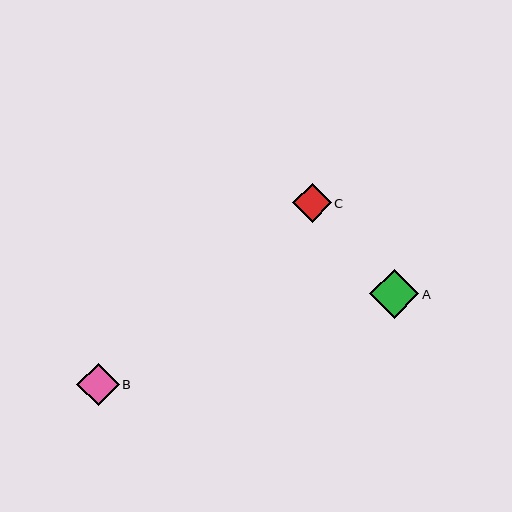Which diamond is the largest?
Diamond A is the largest with a size of approximately 49 pixels.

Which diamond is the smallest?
Diamond C is the smallest with a size of approximately 38 pixels.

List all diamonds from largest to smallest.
From largest to smallest: A, B, C.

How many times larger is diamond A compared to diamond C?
Diamond A is approximately 1.3 times the size of diamond C.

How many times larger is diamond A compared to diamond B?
Diamond A is approximately 1.2 times the size of diamond B.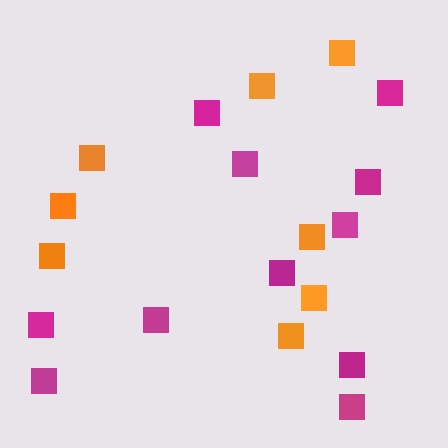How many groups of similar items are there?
There are 2 groups: one group of magenta squares (11) and one group of orange squares (8).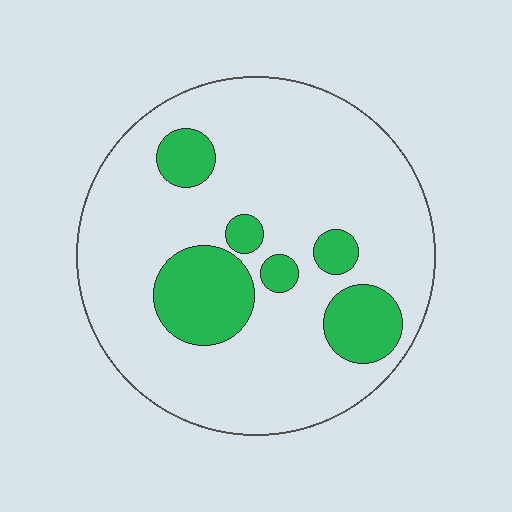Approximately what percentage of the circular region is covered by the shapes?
Approximately 20%.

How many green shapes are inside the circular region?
6.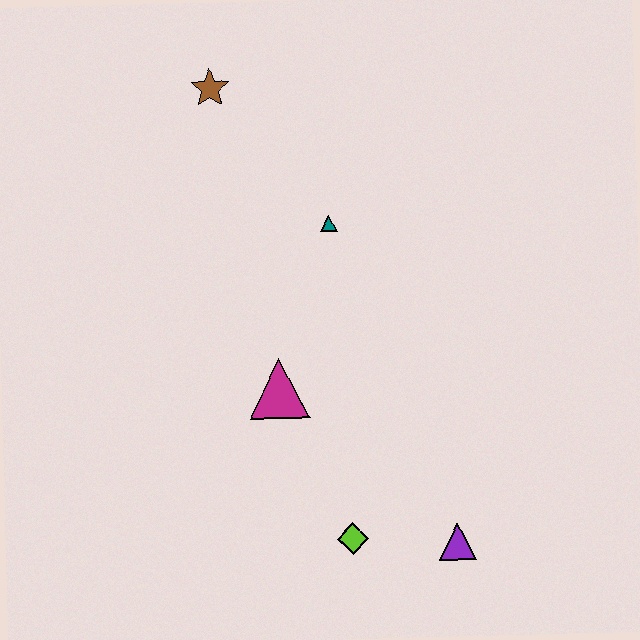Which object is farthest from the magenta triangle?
The brown star is farthest from the magenta triangle.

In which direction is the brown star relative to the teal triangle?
The brown star is above the teal triangle.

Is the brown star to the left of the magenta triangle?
Yes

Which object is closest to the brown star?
The teal triangle is closest to the brown star.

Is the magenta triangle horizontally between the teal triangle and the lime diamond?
No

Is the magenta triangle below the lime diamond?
No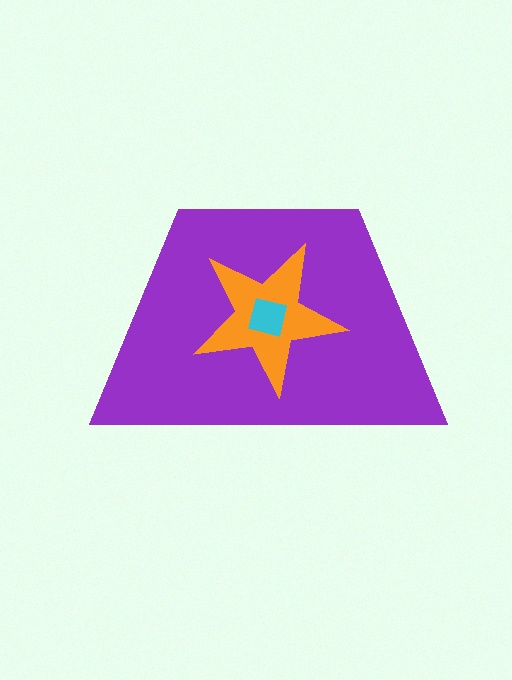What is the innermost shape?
The cyan square.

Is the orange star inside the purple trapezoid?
Yes.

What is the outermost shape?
The purple trapezoid.